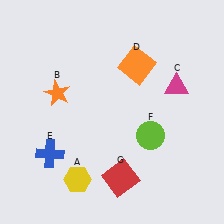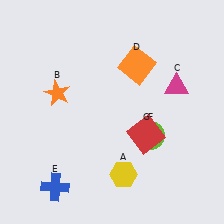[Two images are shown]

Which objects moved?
The objects that moved are: the yellow hexagon (A), the blue cross (E), the red square (G).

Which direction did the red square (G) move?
The red square (G) moved up.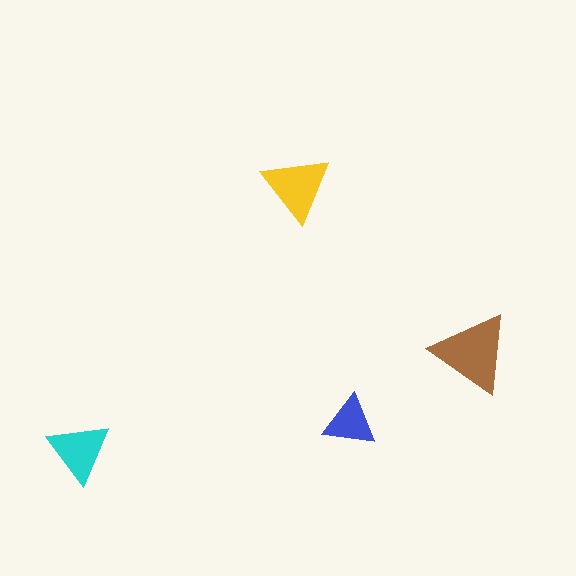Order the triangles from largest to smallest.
the brown one, the yellow one, the cyan one, the blue one.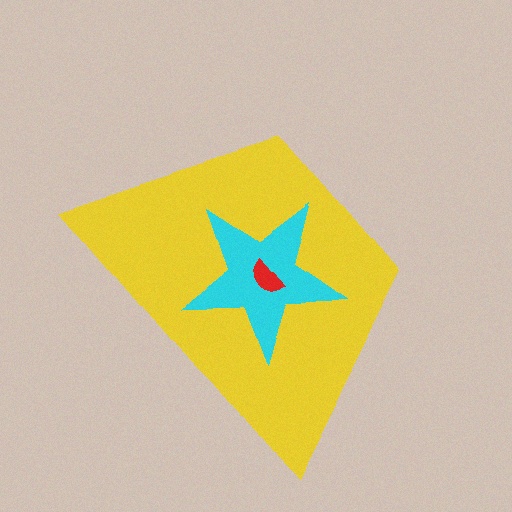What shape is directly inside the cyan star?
The red semicircle.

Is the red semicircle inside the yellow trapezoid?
Yes.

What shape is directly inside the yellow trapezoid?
The cyan star.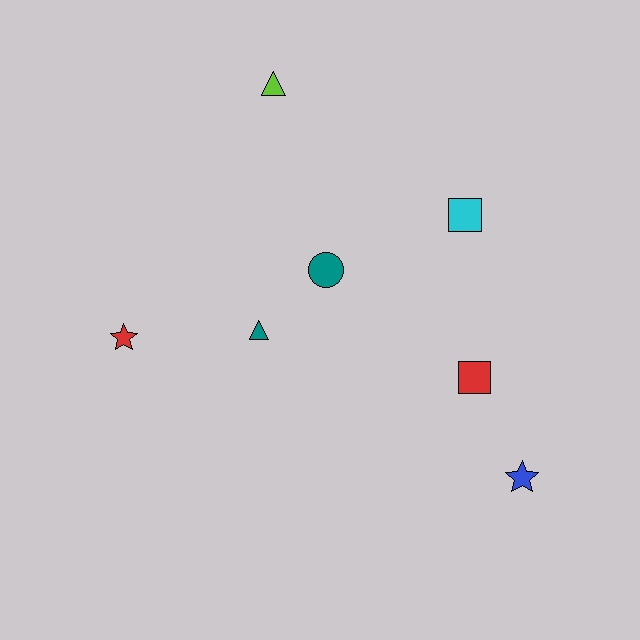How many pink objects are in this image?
There are no pink objects.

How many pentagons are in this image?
There are no pentagons.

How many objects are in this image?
There are 7 objects.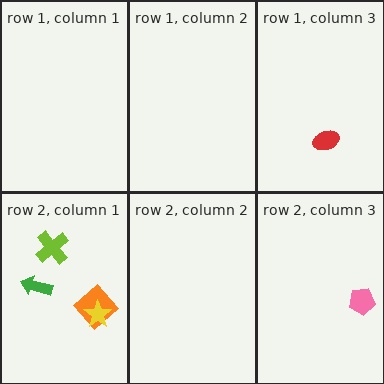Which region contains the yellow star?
The row 2, column 1 region.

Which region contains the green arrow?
The row 2, column 1 region.